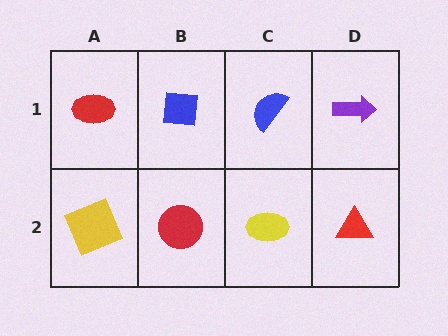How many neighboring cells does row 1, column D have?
2.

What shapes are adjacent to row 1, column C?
A yellow ellipse (row 2, column C), a blue square (row 1, column B), a purple arrow (row 1, column D).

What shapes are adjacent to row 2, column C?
A blue semicircle (row 1, column C), a red circle (row 2, column B), a red triangle (row 2, column D).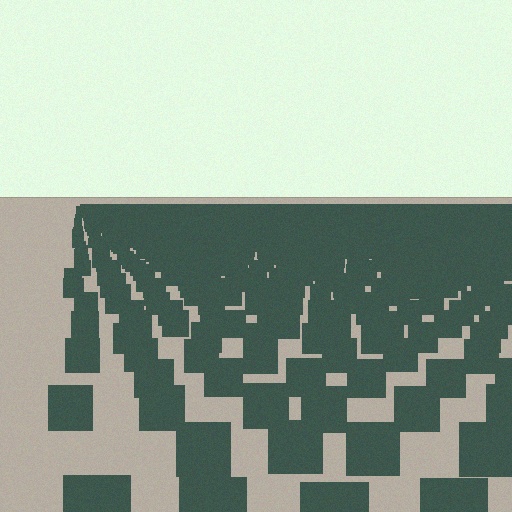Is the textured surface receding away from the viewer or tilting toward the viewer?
The surface is receding away from the viewer. Texture elements get smaller and denser toward the top.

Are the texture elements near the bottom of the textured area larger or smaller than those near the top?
Larger. Near the bottom, elements are closer to the viewer and appear at a bigger on-screen size.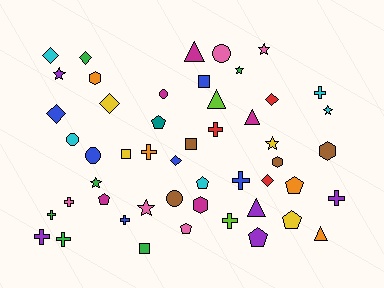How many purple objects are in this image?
There are 5 purple objects.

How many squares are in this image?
There are 4 squares.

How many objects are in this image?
There are 50 objects.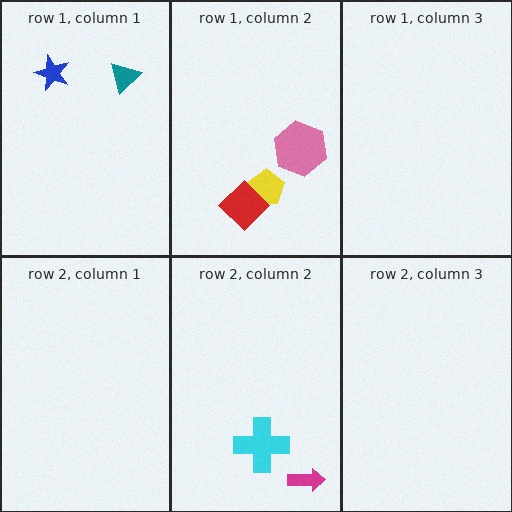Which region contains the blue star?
The row 1, column 1 region.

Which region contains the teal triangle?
The row 1, column 1 region.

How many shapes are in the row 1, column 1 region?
2.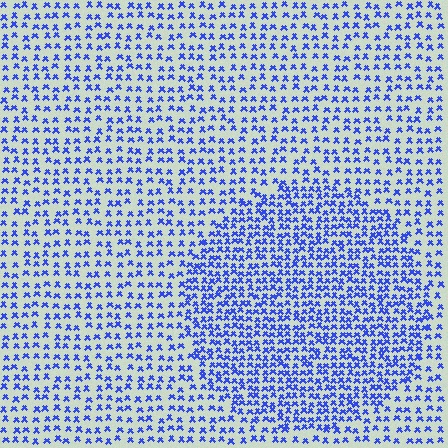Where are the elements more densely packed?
The elements are more densely packed inside the circle boundary.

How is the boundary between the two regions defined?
The boundary is defined by a change in element density (approximately 1.8x ratio). All elements are the same color, size, and shape.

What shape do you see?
I see a circle.